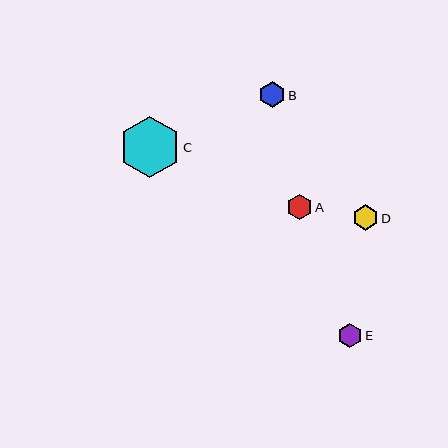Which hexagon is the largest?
Hexagon C is the largest with a size of approximately 61 pixels.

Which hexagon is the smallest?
Hexagon E is the smallest with a size of approximately 24 pixels.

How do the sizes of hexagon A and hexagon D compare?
Hexagon A and hexagon D are approximately the same size.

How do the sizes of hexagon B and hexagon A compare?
Hexagon B and hexagon A are approximately the same size.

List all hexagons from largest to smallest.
From largest to smallest: C, B, A, D, E.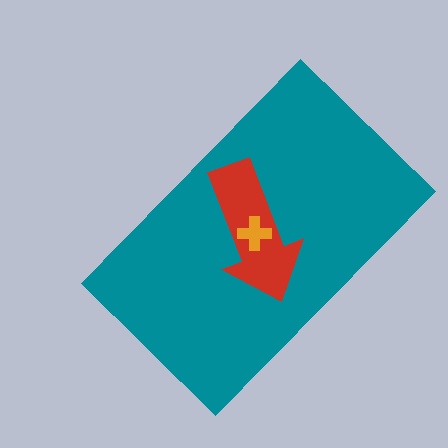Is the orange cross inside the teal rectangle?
Yes.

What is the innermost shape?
The orange cross.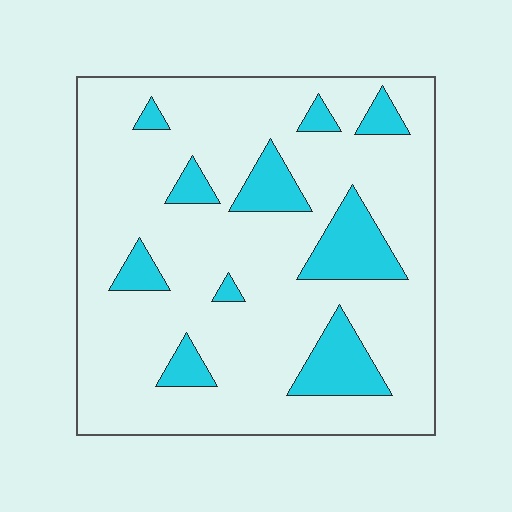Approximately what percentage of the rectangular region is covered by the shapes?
Approximately 15%.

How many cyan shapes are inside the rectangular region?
10.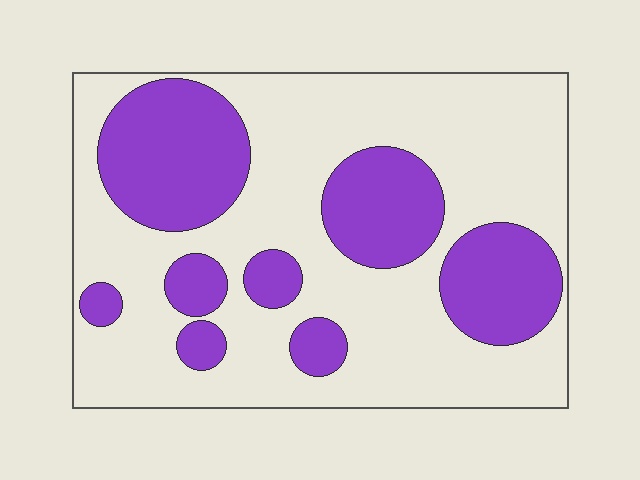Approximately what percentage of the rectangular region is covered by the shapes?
Approximately 35%.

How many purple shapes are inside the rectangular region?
8.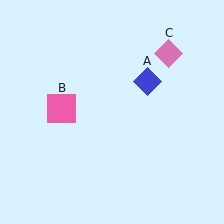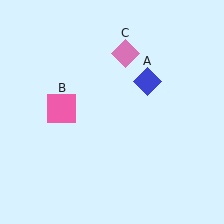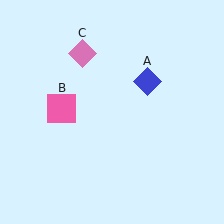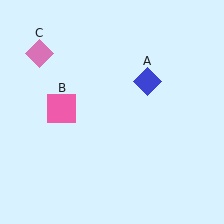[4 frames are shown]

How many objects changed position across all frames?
1 object changed position: pink diamond (object C).